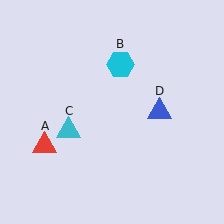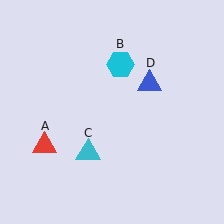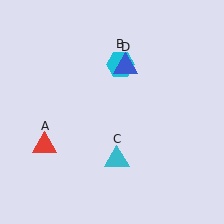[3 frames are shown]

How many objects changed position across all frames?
2 objects changed position: cyan triangle (object C), blue triangle (object D).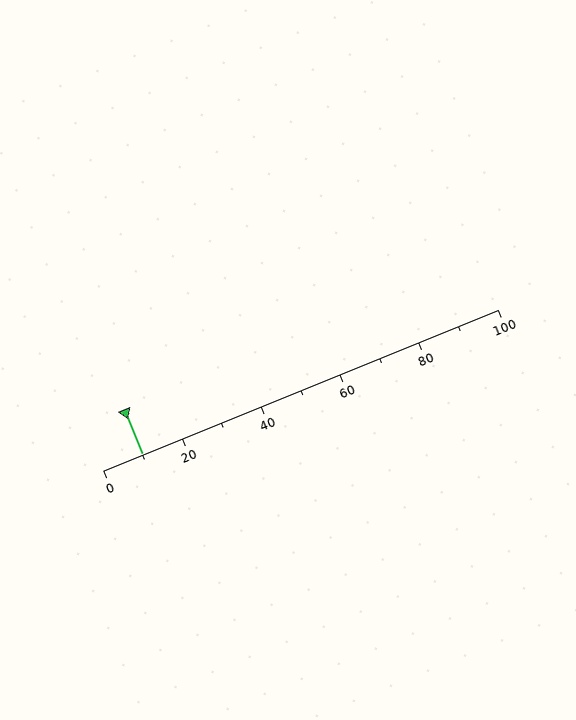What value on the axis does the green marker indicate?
The marker indicates approximately 10.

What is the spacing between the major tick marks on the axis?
The major ticks are spaced 20 apart.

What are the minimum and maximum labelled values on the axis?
The axis runs from 0 to 100.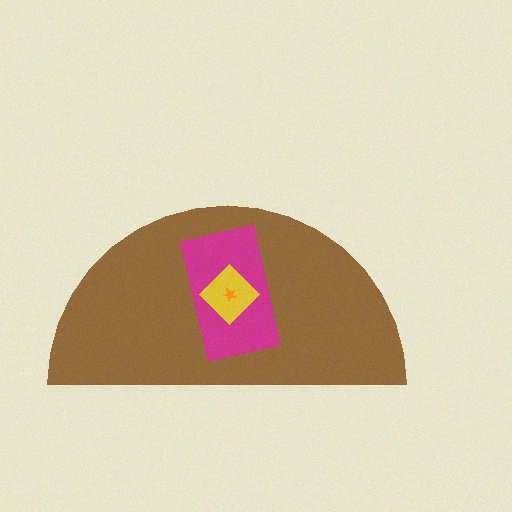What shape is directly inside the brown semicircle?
The magenta rectangle.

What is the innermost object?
The orange star.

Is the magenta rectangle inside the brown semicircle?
Yes.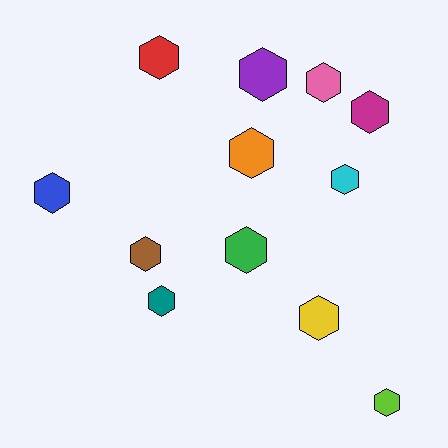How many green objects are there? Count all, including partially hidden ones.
There is 1 green object.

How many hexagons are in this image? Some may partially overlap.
There are 12 hexagons.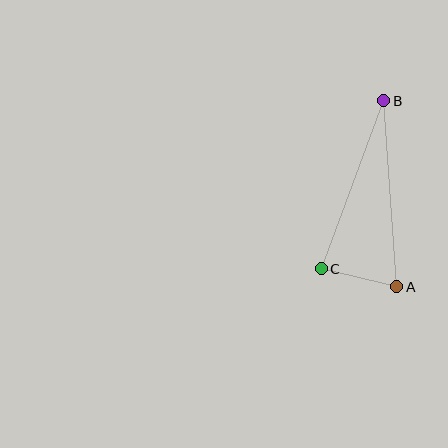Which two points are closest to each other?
Points A and C are closest to each other.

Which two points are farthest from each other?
Points A and B are farthest from each other.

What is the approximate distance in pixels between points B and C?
The distance between B and C is approximately 180 pixels.